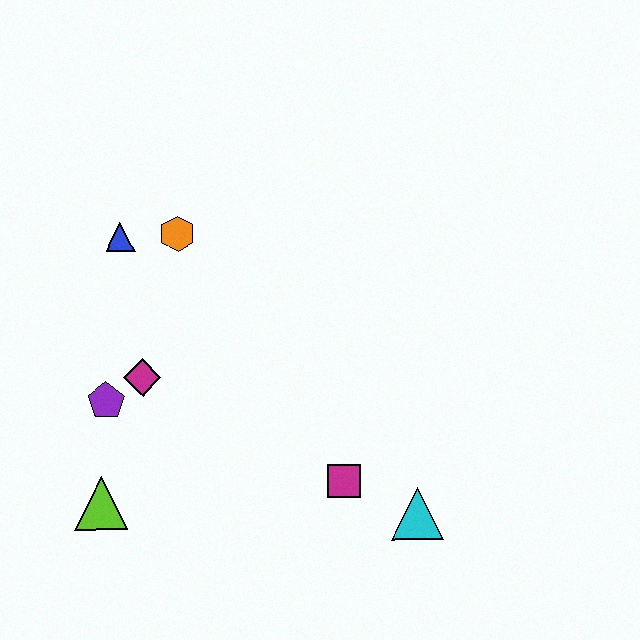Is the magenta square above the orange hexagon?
No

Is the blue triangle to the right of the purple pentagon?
Yes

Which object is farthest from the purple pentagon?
The cyan triangle is farthest from the purple pentagon.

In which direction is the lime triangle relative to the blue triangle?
The lime triangle is below the blue triangle.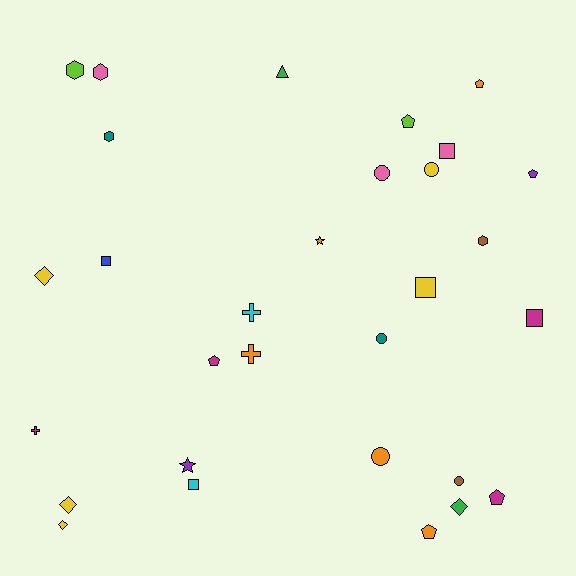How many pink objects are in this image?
There are 3 pink objects.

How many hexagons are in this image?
There are 4 hexagons.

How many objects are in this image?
There are 30 objects.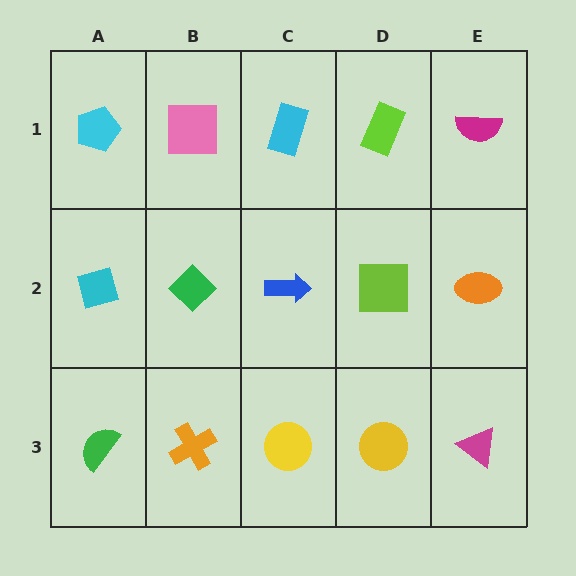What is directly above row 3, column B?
A green diamond.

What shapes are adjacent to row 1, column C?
A blue arrow (row 2, column C), a pink square (row 1, column B), a lime rectangle (row 1, column D).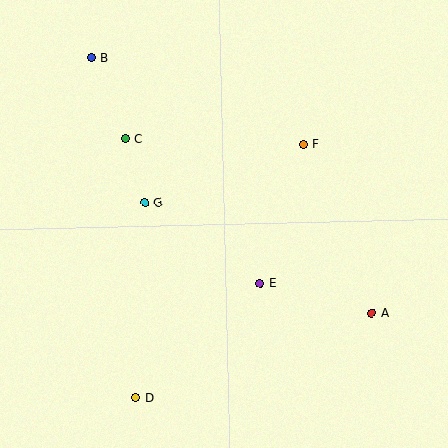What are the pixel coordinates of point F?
Point F is at (304, 144).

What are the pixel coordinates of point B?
Point B is at (91, 58).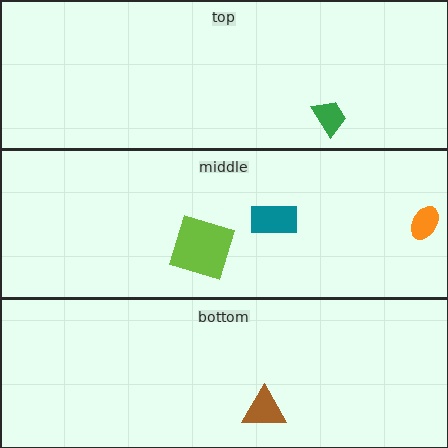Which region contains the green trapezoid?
The top region.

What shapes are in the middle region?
The teal rectangle, the orange ellipse, the lime square.